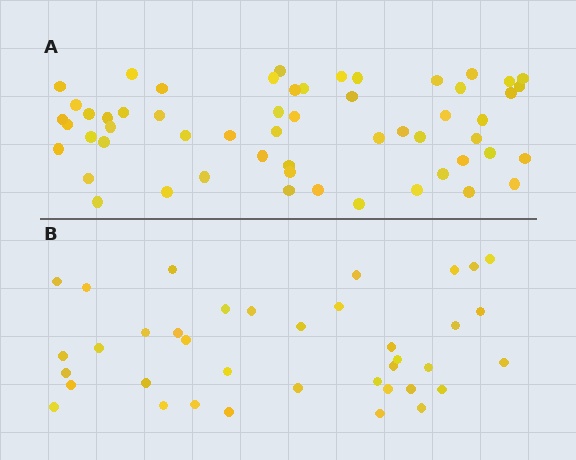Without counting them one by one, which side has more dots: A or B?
Region A (the top region) has more dots.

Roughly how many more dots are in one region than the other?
Region A has approximately 20 more dots than region B.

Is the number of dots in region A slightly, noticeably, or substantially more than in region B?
Region A has substantially more. The ratio is roughly 1.5 to 1.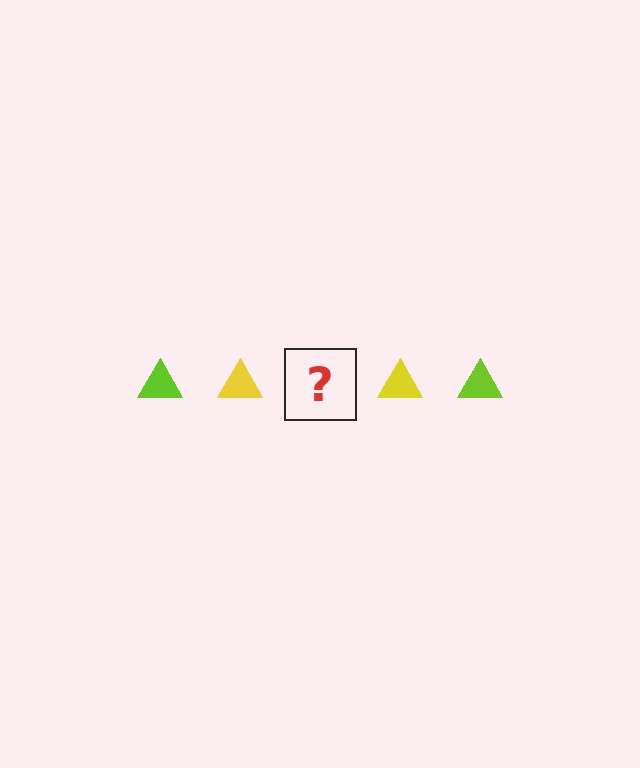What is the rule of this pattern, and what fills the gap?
The rule is that the pattern cycles through lime, yellow triangles. The gap should be filled with a lime triangle.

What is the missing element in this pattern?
The missing element is a lime triangle.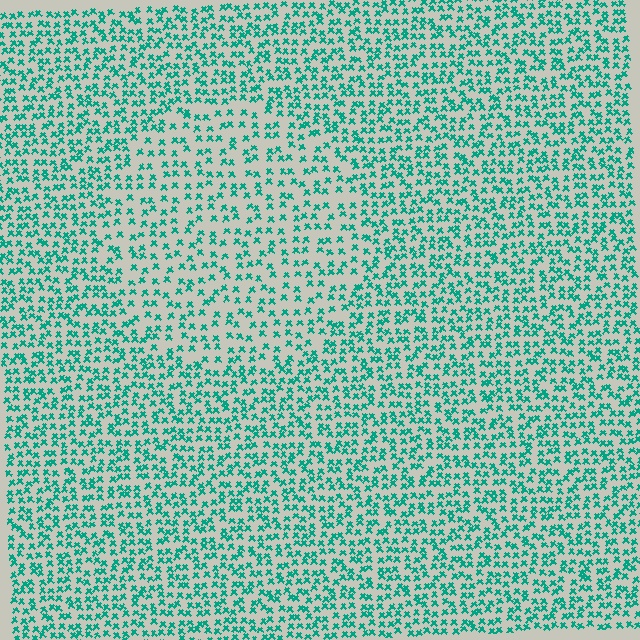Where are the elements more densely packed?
The elements are more densely packed outside the circle boundary.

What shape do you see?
I see a circle.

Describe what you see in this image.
The image contains small teal elements arranged at two different densities. A circle-shaped region is visible where the elements are less densely packed than the surrounding area.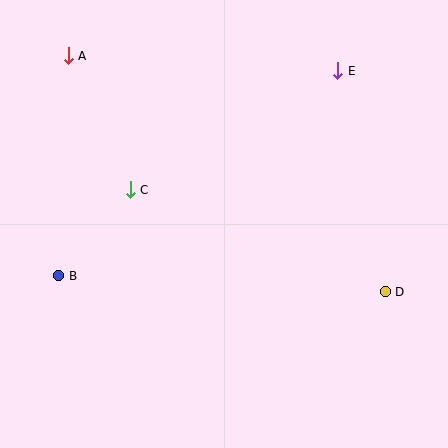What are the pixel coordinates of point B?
Point B is at (59, 276).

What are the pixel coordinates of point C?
Point C is at (130, 190).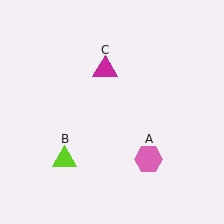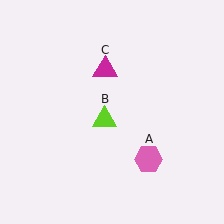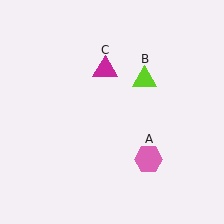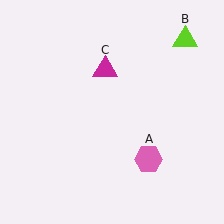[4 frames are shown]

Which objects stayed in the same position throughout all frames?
Pink hexagon (object A) and magenta triangle (object C) remained stationary.